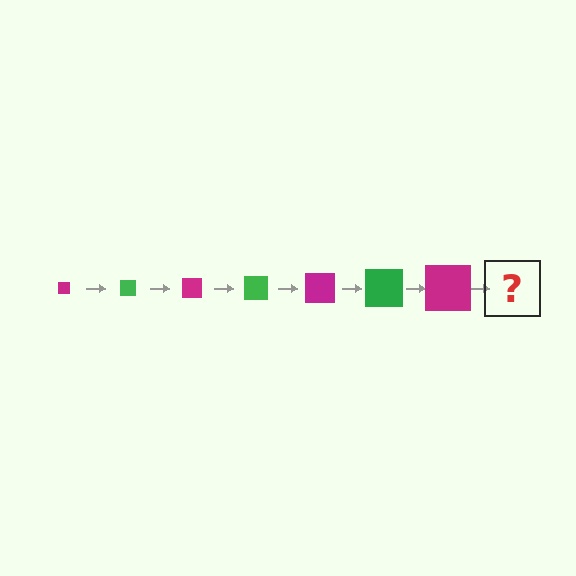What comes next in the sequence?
The next element should be a green square, larger than the previous one.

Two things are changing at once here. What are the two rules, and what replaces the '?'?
The two rules are that the square grows larger each step and the color cycles through magenta and green. The '?' should be a green square, larger than the previous one.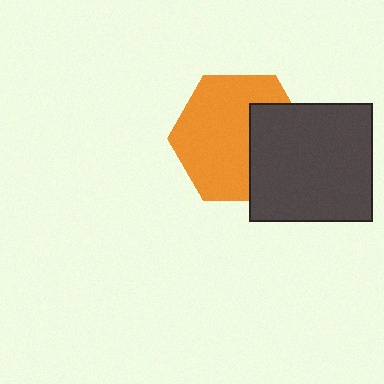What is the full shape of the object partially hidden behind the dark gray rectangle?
The partially hidden object is an orange hexagon.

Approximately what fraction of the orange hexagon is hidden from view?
Roughly 34% of the orange hexagon is hidden behind the dark gray rectangle.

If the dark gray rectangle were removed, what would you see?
You would see the complete orange hexagon.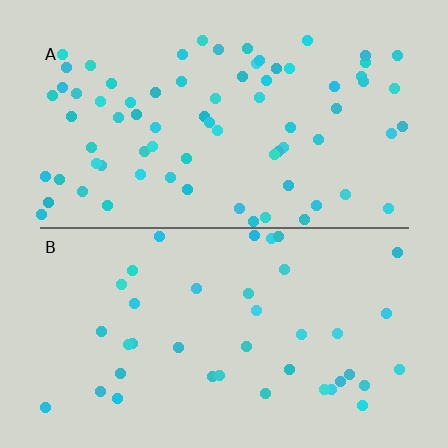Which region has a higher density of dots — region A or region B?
A (the top).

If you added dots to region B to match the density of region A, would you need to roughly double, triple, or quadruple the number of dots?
Approximately double.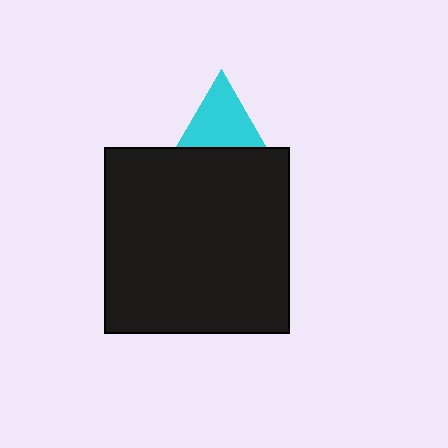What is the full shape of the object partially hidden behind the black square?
The partially hidden object is a cyan triangle.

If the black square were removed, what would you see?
You would see the complete cyan triangle.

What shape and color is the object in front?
The object in front is a black square.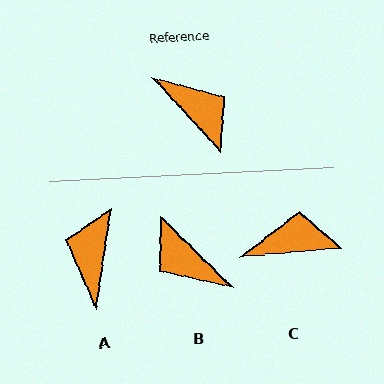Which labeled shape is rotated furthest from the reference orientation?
B, about 178 degrees away.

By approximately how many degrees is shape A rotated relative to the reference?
Approximately 128 degrees counter-clockwise.